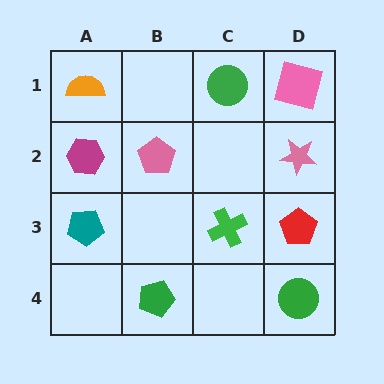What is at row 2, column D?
A pink star.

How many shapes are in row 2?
3 shapes.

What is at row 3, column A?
A teal pentagon.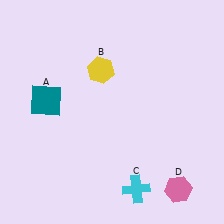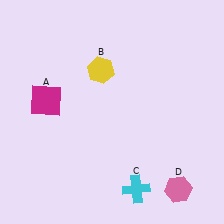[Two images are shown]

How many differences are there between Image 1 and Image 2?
There is 1 difference between the two images.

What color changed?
The square (A) changed from teal in Image 1 to magenta in Image 2.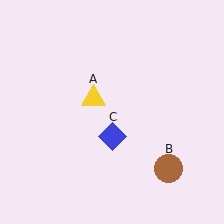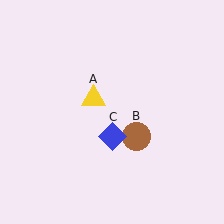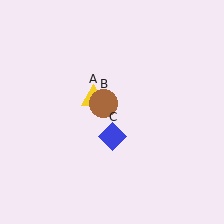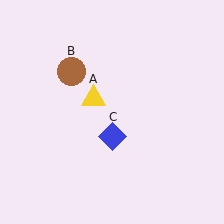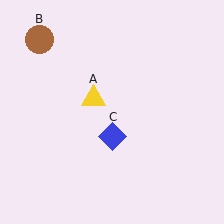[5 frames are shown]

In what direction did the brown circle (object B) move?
The brown circle (object B) moved up and to the left.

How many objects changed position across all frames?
1 object changed position: brown circle (object B).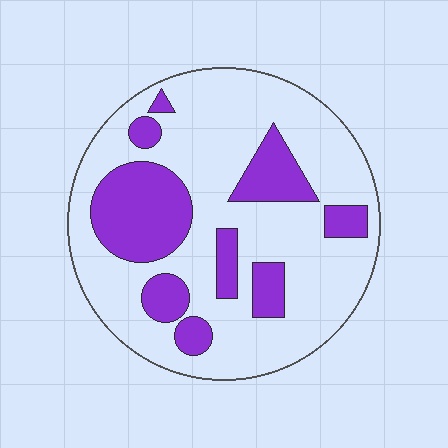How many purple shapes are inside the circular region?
9.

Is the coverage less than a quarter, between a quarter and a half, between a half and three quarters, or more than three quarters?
Between a quarter and a half.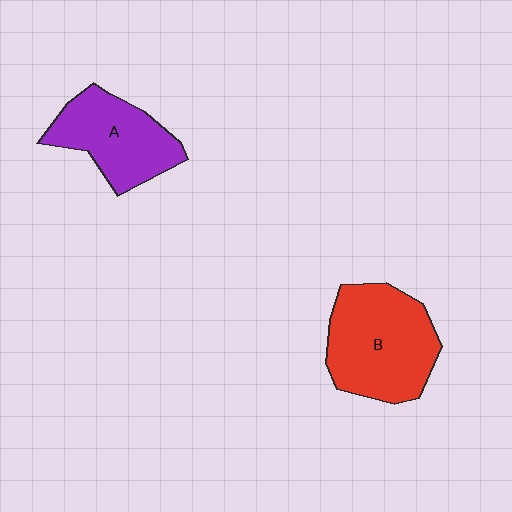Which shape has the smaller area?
Shape A (purple).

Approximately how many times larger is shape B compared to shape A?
Approximately 1.3 times.